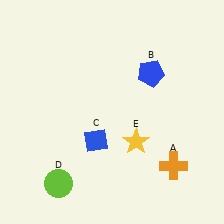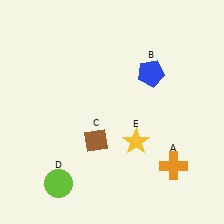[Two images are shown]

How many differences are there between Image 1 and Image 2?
There is 1 difference between the two images.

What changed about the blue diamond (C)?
In Image 1, C is blue. In Image 2, it changed to brown.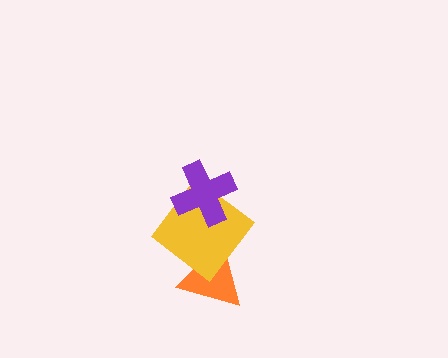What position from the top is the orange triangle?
The orange triangle is 3rd from the top.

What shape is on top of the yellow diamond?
The purple cross is on top of the yellow diamond.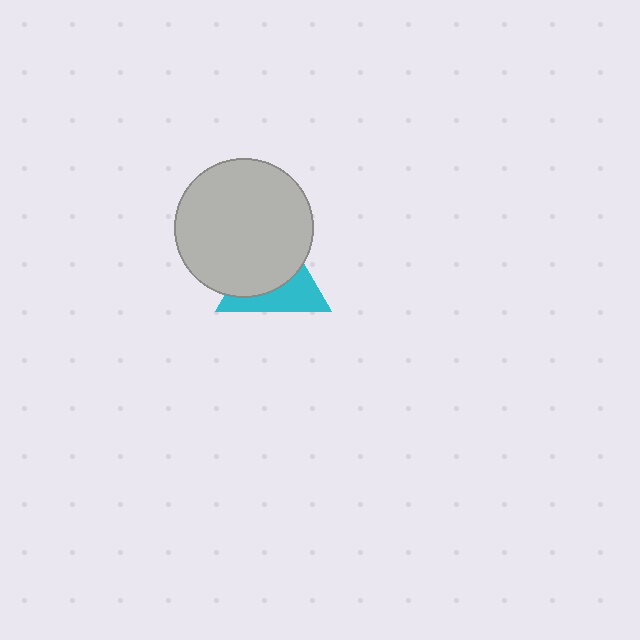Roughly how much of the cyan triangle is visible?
A small part of it is visible (roughly 42%).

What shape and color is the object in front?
The object in front is a light gray circle.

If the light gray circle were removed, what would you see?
You would see the complete cyan triangle.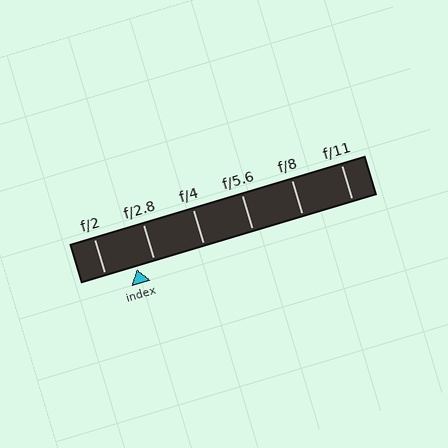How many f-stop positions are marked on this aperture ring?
There are 6 f-stop positions marked.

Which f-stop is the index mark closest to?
The index mark is closest to f/2.8.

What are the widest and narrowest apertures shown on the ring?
The widest aperture shown is f/2 and the narrowest is f/11.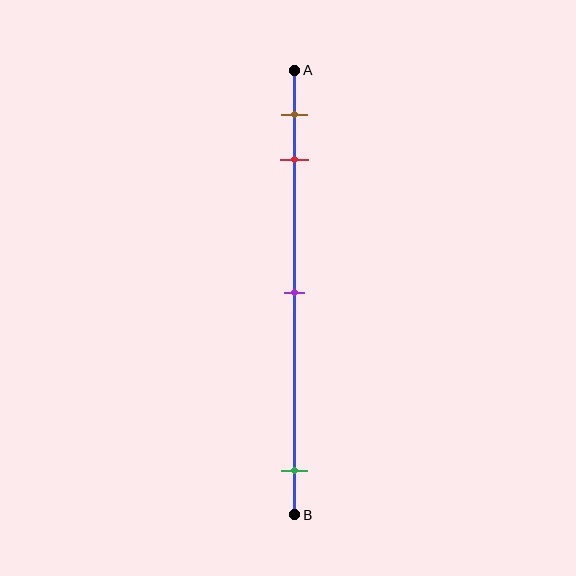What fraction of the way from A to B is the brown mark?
The brown mark is approximately 10% (0.1) of the way from A to B.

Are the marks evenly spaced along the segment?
No, the marks are not evenly spaced.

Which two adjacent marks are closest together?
The brown and red marks are the closest adjacent pair.